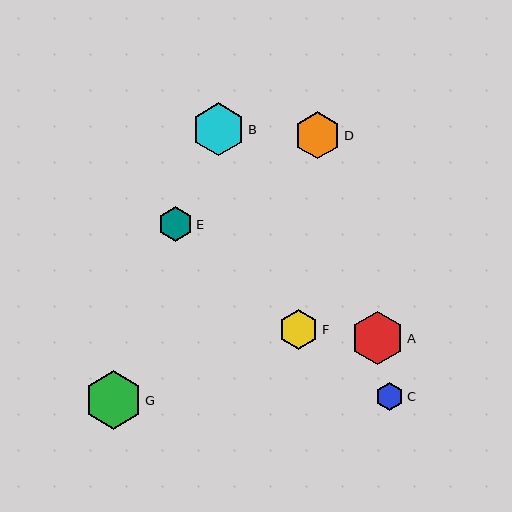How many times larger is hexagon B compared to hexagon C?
Hexagon B is approximately 1.9 times the size of hexagon C.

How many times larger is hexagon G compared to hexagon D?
Hexagon G is approximately 1.2 times the size of hexagon D.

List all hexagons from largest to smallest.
From largest to smallest: G, B, A, D, F, E, C.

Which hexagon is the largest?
Hexagon G is the largest with a size of approximately 58 pixels.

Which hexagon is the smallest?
Hexagon C is the smallest with a size of approximately 28 pixels.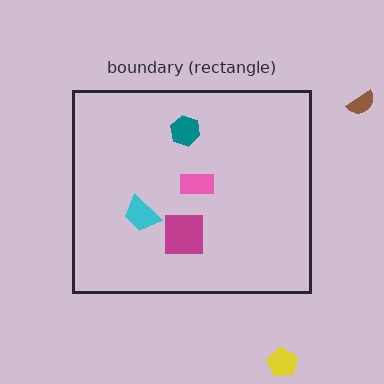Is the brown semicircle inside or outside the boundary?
Outside.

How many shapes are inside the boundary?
4 inside, 2 outside.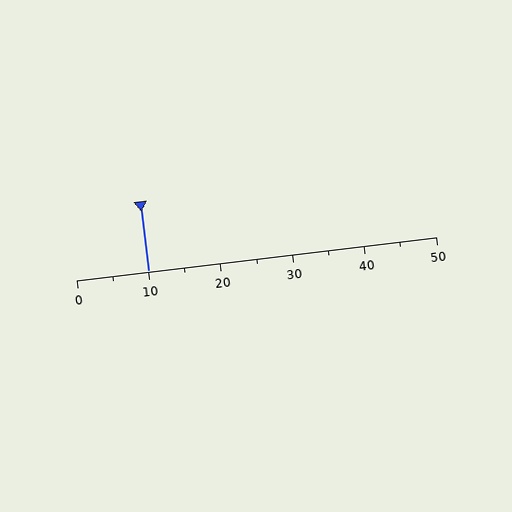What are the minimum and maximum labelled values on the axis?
The axis runs from 0 to 50.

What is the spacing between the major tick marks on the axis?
The major ticks are spaced 10 apart.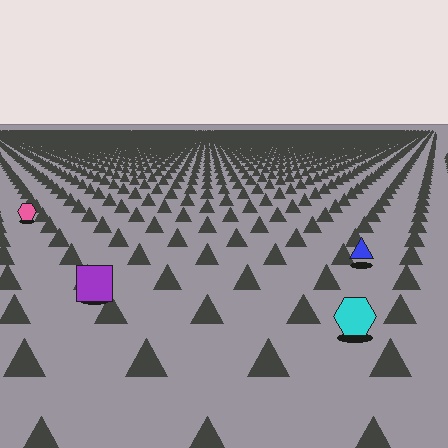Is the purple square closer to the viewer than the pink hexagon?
Yes. The purple square is closer — you can tell from the texture gradient: the ground texture is coarser near it.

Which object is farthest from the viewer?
The pink hexagon is farthest from the viewer. It appears smaller and the ground texture around it is denser.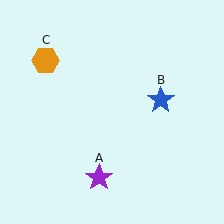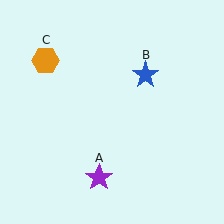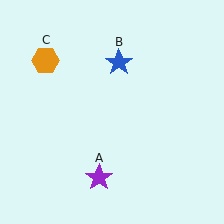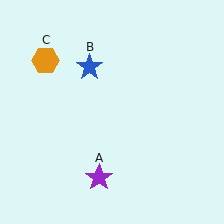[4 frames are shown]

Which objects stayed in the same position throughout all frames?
Purple star (object A) and orange hexagon (object C) remained stationary.